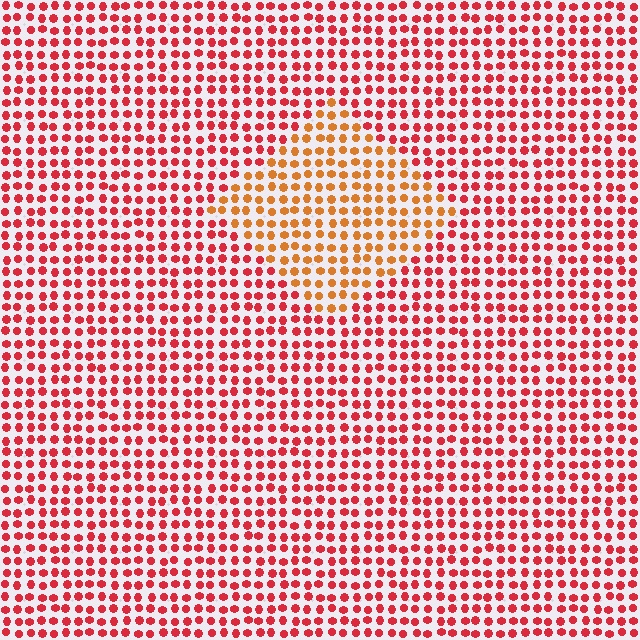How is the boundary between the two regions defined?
The boundary is defined purely by a slight shift in hue (about 34 degrees). Spacing, size, and orientation are identical on both sides.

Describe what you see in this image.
The image is filled with small red elements in a uniform arrangement. A diamond-shaped region is visible where the elements are tinted to a slightly different hue, forming a subtle color boundary.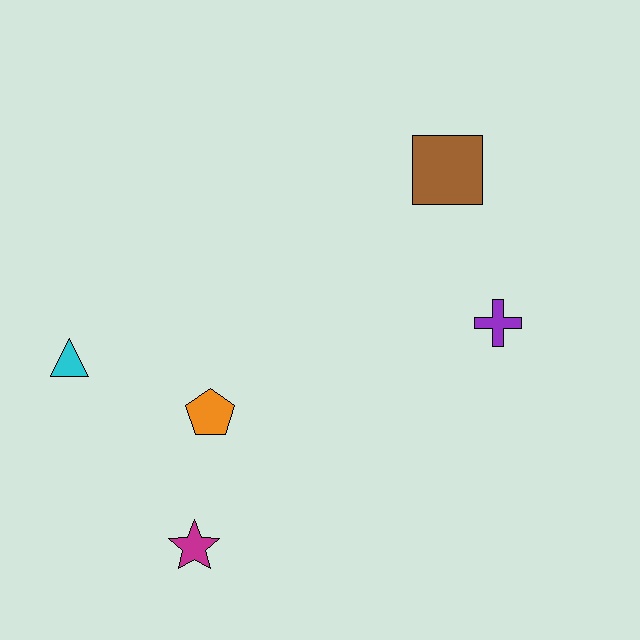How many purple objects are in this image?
There is 1 purple object.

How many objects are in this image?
There are 5 objects.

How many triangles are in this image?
There is 1 triangle.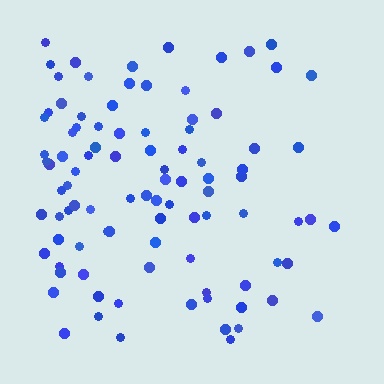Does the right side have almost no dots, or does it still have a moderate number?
Still a moderate number, just noticeably fewer than the left.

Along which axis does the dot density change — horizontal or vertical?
Horizontal.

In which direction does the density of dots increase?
From right to left, with the left side densest.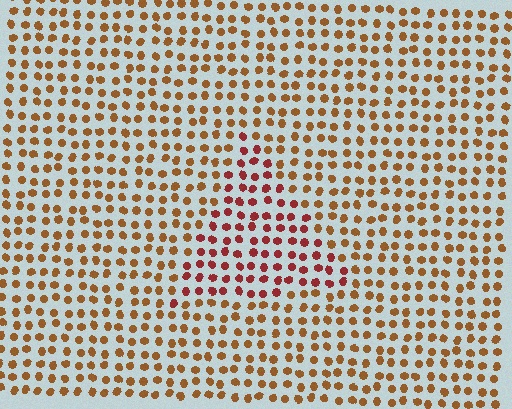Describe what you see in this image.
The image is filled with small brown elements in a uniform arrangement. A triangle-shaped region is visible where the elements are tinted to a slightly different hue, forming a subtle color boundary.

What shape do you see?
I see a triangle.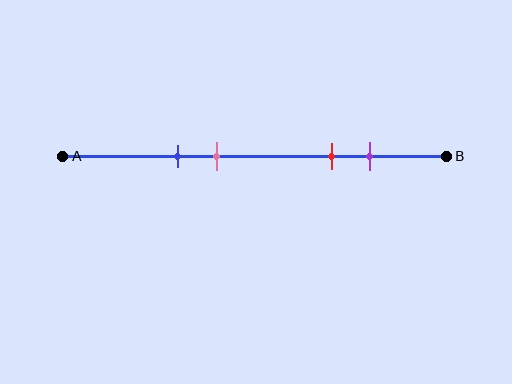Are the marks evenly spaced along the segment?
No, the marks are not evenly spaced.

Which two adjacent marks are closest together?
The blue and pink marks are the closest adjacent pair.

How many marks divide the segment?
There are 4 marks dividing the segment.